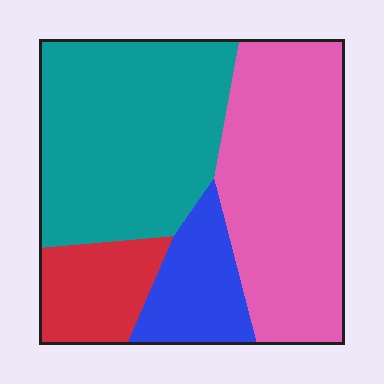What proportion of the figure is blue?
Blue covers roughly 15% of the figure.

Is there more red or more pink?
Pink.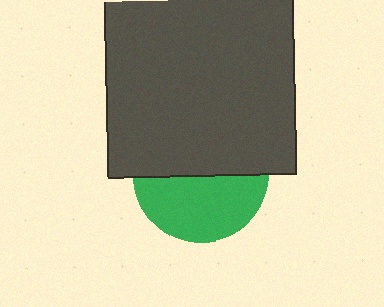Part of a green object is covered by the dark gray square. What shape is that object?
It is a circle.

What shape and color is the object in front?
The object in front is a dark gray square.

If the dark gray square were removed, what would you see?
You would see the complete green circle.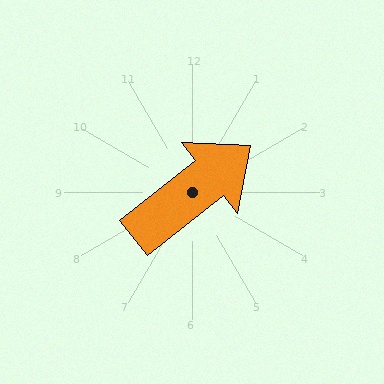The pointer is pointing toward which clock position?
Roughly 2 o'clock.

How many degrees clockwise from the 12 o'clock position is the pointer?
Approximately 52 degrees.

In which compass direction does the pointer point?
Northeast.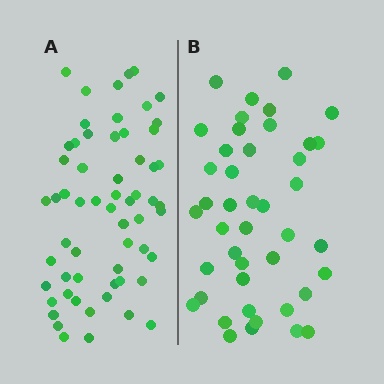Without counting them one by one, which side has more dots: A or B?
Region A (the left region) has more dots.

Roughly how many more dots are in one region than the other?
Region A has approximately 15 more dots than region B.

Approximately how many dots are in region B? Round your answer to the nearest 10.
About 40 dots. (The exact count is 43, which rounds to 40.)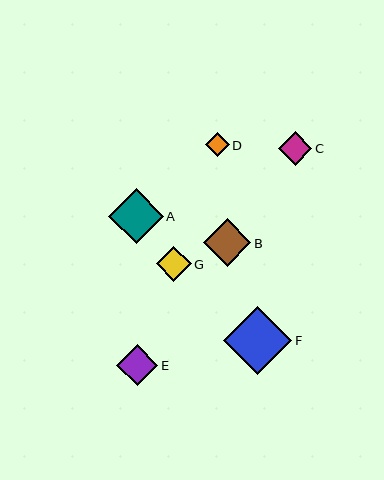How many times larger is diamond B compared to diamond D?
Diamond B is approximately 2.0 times the size of diamond D.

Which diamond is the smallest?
Diamond D is the smallest with a size of approximately 24 pixels.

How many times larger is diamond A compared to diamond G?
Diamond A is approximately 1.6 times the size of diamond G.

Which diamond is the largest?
Diamond F is the largest with a size of approximately 68 pixels.